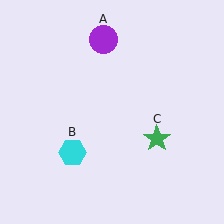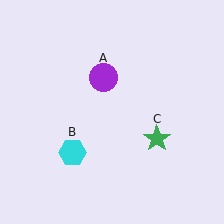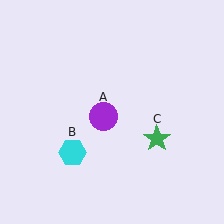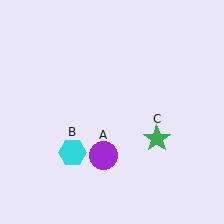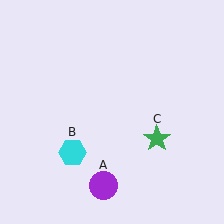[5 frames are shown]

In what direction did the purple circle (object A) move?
The purple circle (object A) moved down.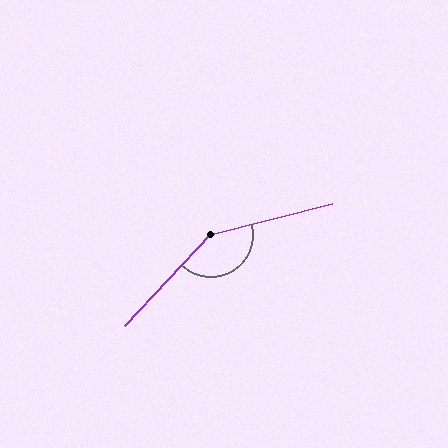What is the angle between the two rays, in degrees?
Approximately 148 degrees.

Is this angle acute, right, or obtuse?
It is obtuse.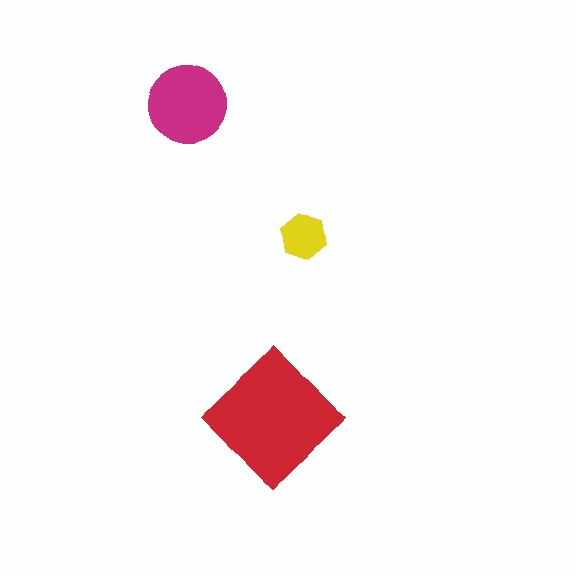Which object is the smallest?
The yellow hexagon.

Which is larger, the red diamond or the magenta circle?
The red diamond.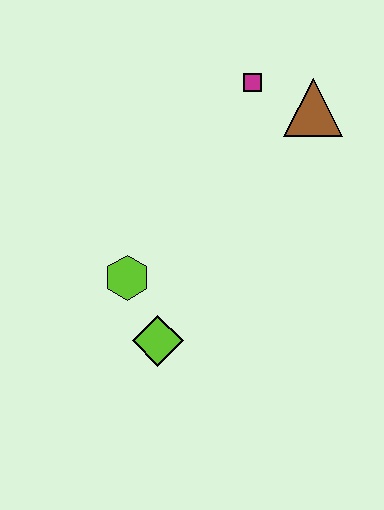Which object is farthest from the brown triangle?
The lime diamond is farthest from the brown triangle.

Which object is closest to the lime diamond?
The lime hexagon is closest to the lime diamond.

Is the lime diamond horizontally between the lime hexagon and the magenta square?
Yes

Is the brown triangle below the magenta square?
Yes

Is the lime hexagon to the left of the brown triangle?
Yes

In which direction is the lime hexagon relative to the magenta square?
The lime hexagon is below the magenta square.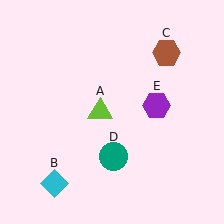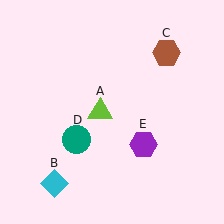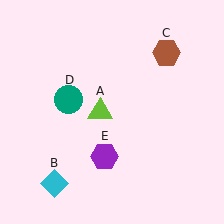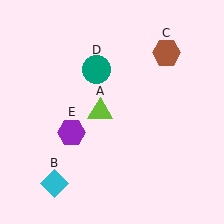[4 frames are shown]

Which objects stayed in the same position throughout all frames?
Lime triangle (object A) and cyan diamond (object B) and brown hexagon (object C) remained stationary.